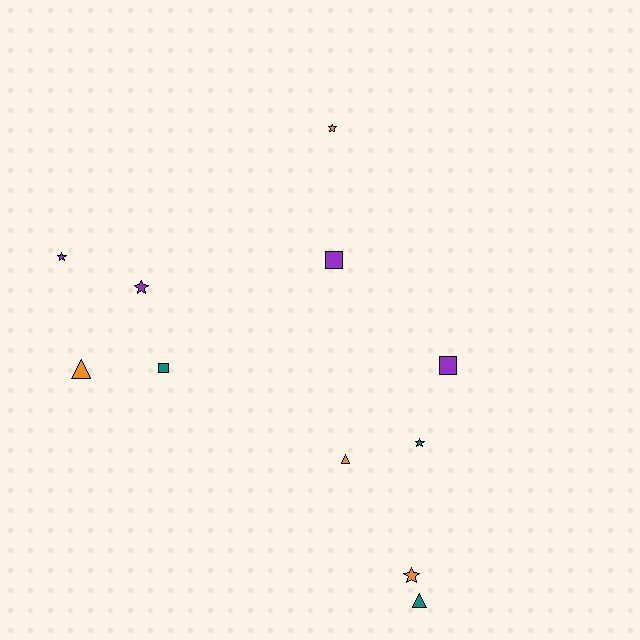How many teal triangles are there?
There is 1 teal triangle.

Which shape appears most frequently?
Star, with 5 objects.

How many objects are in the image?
There are 11 objects.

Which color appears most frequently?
Purple, with 4 objects.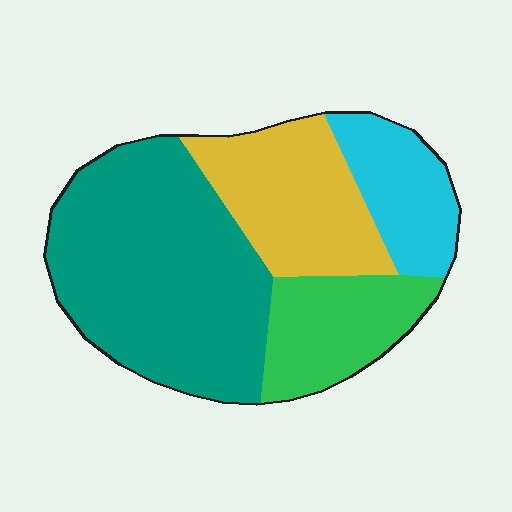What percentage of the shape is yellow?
Yellow covers 22% of the shape.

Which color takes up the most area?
Teal, at roughly 45%.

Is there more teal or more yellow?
Teal.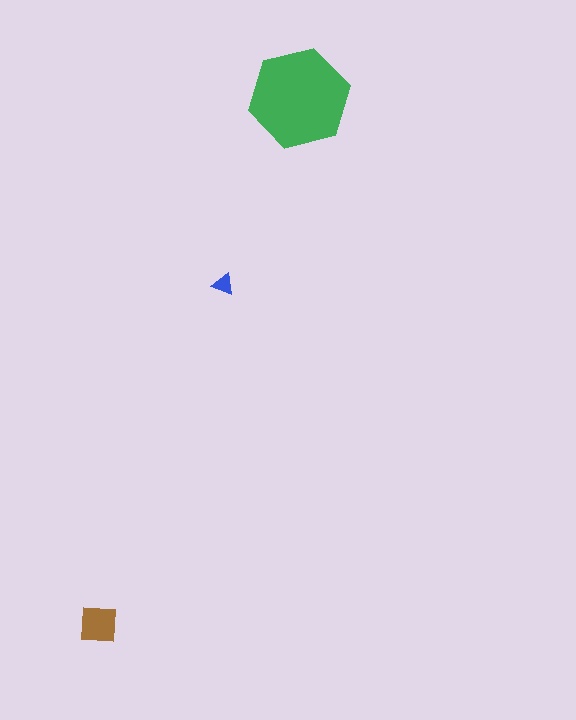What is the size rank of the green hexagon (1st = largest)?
1st.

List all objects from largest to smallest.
The green hexagon, the brown square, the blue triangle.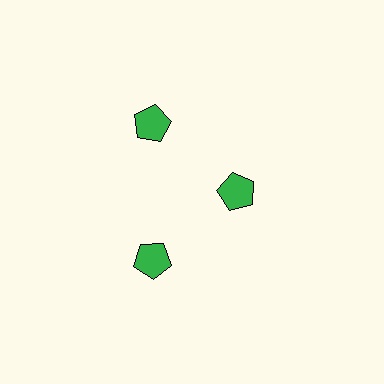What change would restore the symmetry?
The symmetry would be restored by moving it outward, back onto the ring so that all 3 pentagons sit at equal angles and equal distance from the center.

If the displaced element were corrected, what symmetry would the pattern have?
It would have 3-fold rotational symmetry — the pattern would map onto itself every 120 degrees.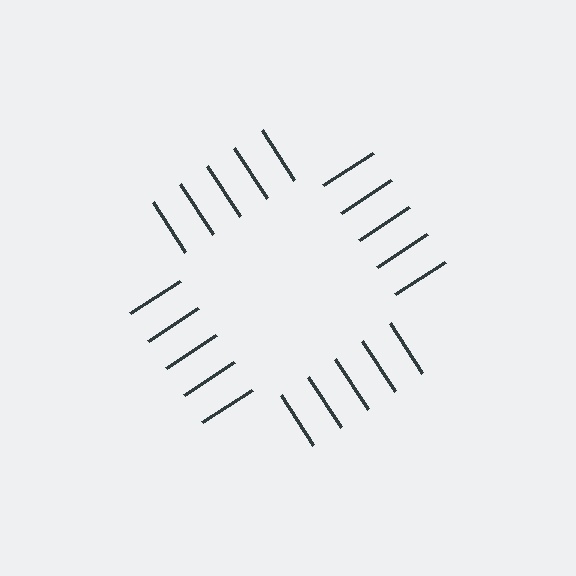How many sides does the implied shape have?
4 sides — the line-ends trace a square.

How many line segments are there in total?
20 — 5 along each of the 4 edges.